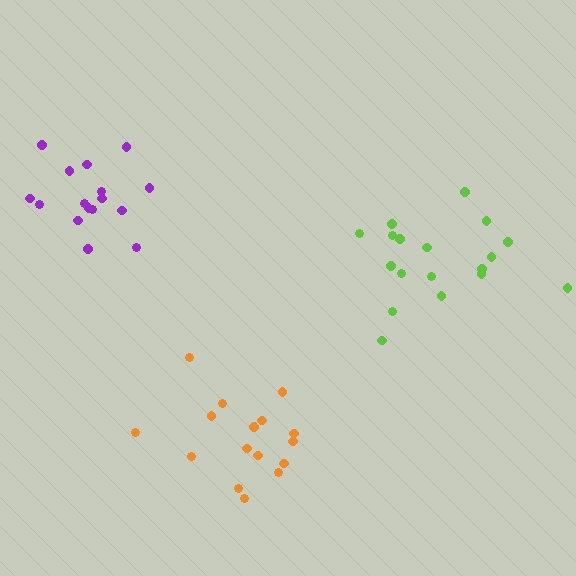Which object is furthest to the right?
The lime cluster is rightmost.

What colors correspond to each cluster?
The clusters are colored: purple, orange, lime.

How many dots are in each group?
Group 1: 16 dots, Group 2: 16 dots, Group 3: 18 dots (50 total).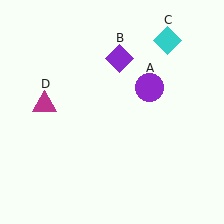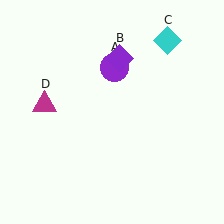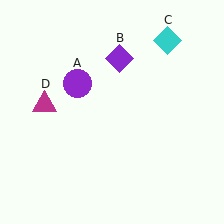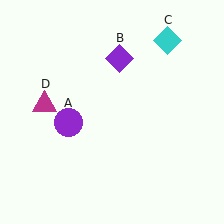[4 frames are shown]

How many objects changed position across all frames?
1 object changed position: purple circle (object A).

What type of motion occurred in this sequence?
The purple circle (object A) rotated counterclockwise around the center of the scene.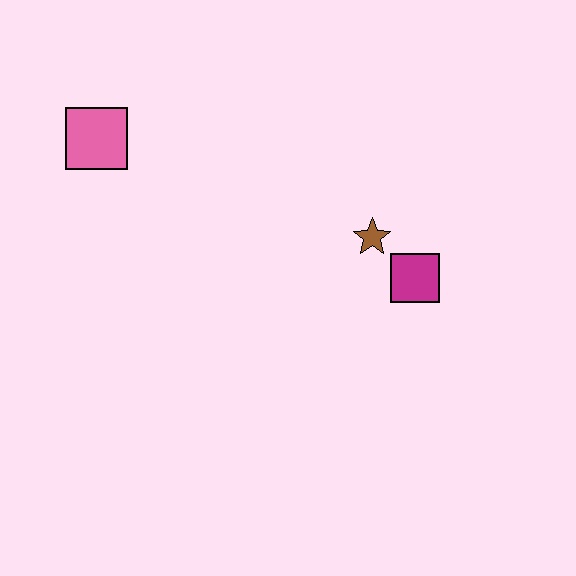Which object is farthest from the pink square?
The magenta square is farthest from the pink square.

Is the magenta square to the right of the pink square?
Yes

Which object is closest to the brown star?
The magenta square is closest to the brown star.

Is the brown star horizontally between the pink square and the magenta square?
Yes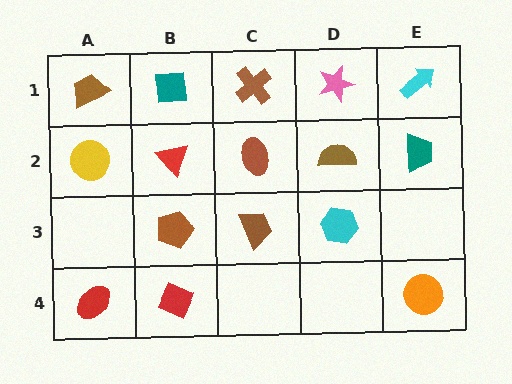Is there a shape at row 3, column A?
No, that cell is empty.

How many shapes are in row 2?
5 shapes.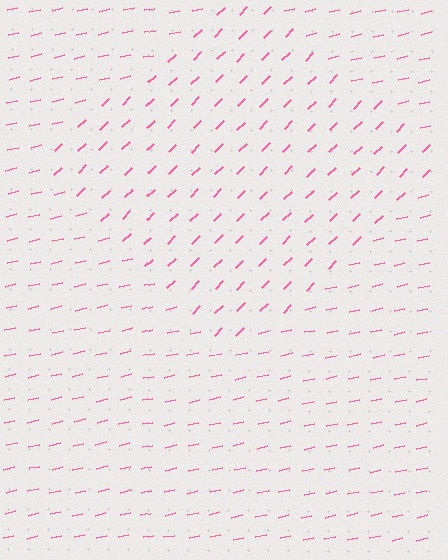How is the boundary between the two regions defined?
The boundary is defined purely by a change in line orientation (approximately 32 degrees difference). All lines are the same color and thickness.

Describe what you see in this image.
The image is filled with small pink line segments. A diamond region in the image has lines oriented differently from the surrounding lines, creating a visible texture boundary.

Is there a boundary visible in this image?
Yes, there is a texture boundary formed by a change in line orientation.